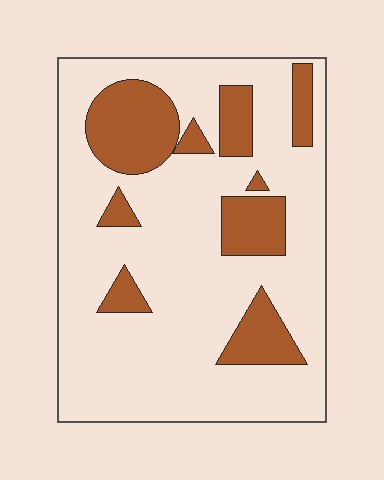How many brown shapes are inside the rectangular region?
9.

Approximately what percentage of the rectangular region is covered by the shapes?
Approximately 25%.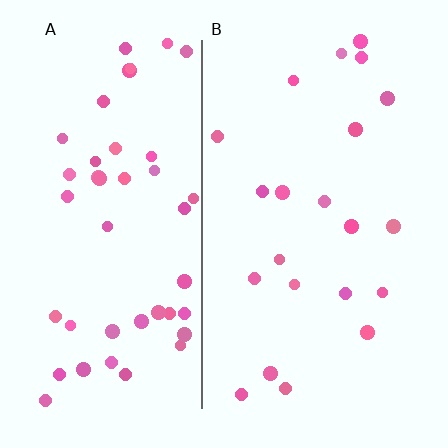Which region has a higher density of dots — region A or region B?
A (the left).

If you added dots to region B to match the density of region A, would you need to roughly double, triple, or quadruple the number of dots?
Approximately double.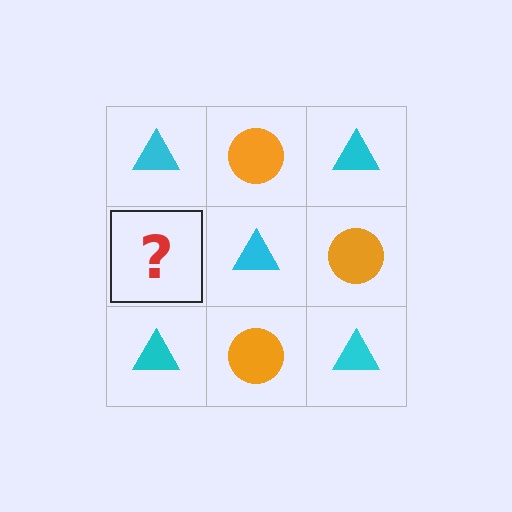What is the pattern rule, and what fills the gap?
The rule is that it alternates cyan triangle and orange circle in a checkerboard pattern. The gap should be filled with an orange circle.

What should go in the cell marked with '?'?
The missing cell should contain an orange circle.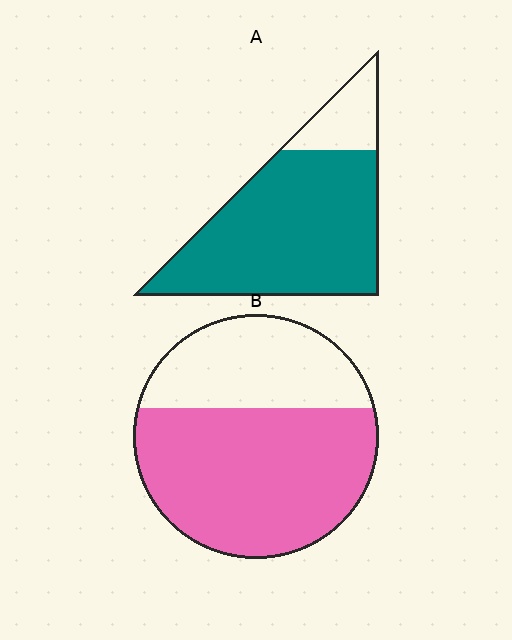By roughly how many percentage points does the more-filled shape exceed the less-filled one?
By roughly 20 percentage points (A over B).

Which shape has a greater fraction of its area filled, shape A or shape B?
Shape A.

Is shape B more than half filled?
Yes.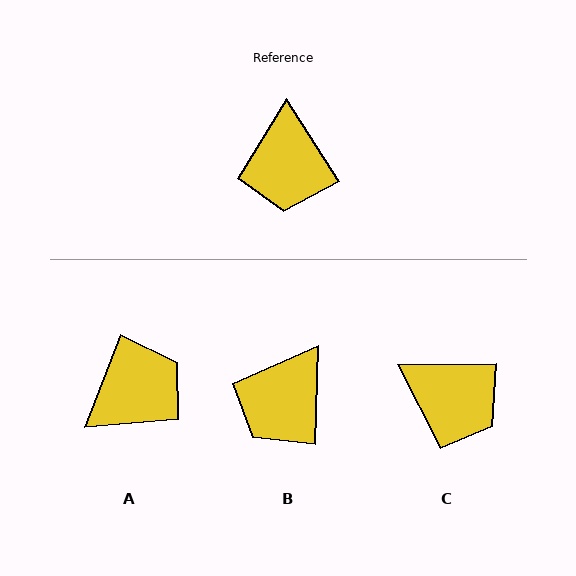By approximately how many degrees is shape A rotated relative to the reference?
Approximately 126 degrees counter-clockwise.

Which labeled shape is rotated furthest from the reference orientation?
A, about 126 degrees away.